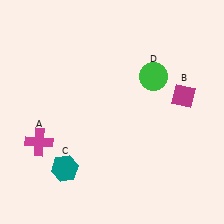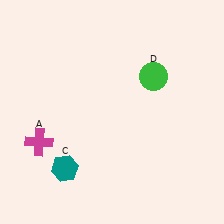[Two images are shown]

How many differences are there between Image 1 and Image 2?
There is 1 difference between the two images.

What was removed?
The magenta diamond (B) was removed in Image 2.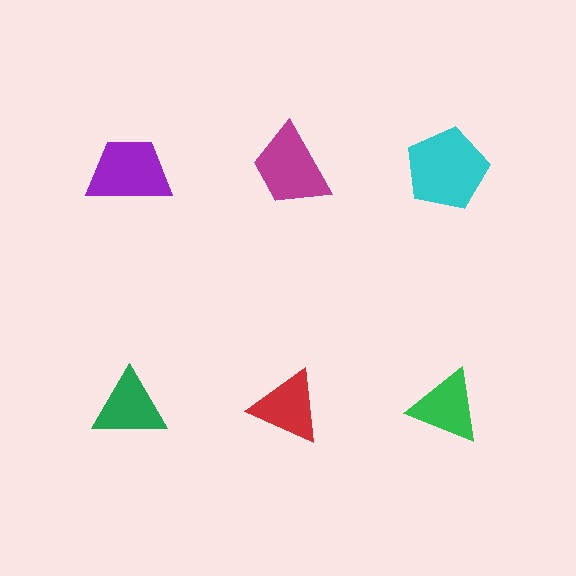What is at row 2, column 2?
A red triangle.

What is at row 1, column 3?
A cyan pentagon.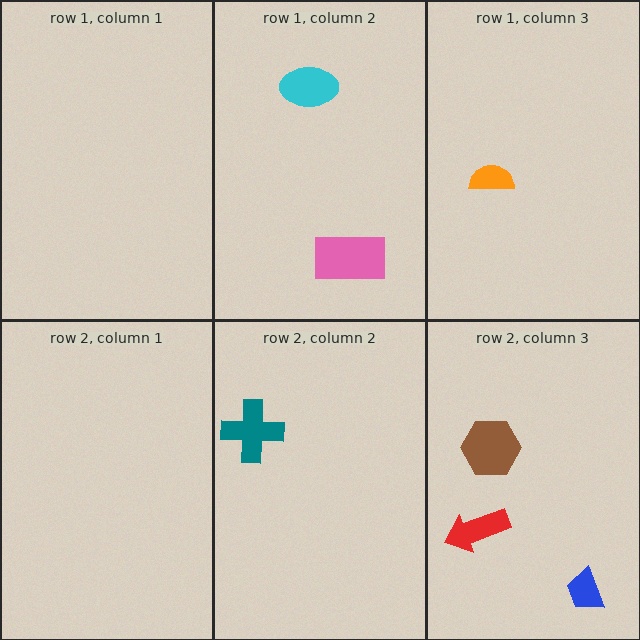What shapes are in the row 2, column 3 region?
The red arrow, the blue trapezoid, the brown hexagon.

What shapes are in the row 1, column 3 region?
The orange semicircle.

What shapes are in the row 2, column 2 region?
The teal cross.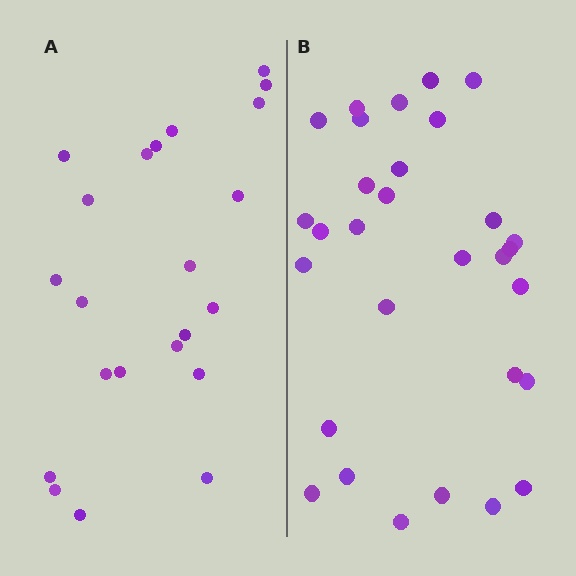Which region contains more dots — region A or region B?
Region B (the right region) has more dots.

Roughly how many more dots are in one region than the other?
Region B has roughly 8 or so more dots than region A.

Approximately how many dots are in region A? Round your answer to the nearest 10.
About 20 dots. (The exact count is 22, which rounds to 20.)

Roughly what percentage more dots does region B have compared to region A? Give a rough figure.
About 35% more.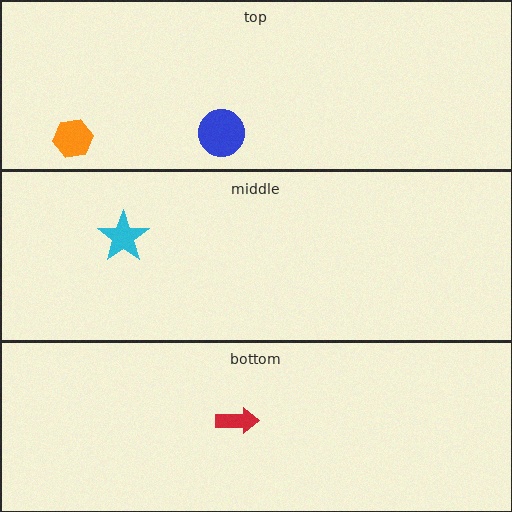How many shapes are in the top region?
2.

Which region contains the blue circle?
The top region.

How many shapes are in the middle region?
1.